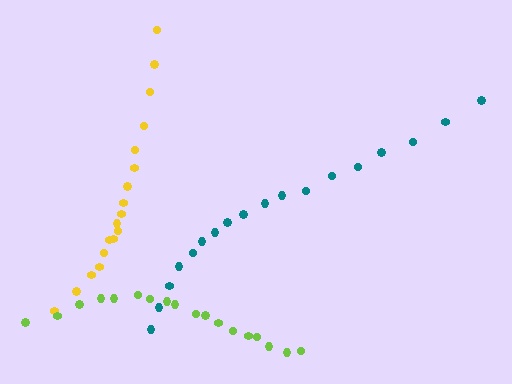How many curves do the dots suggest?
There are 3 distinct paths.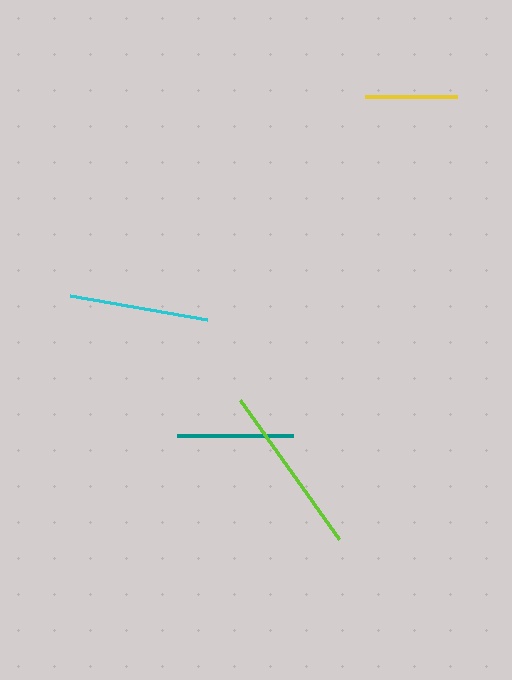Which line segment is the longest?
The lime line is the longest at approximately 170 pixels.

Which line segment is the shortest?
The yellow line is the shortest at approximately 92 pixels.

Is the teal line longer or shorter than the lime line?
The lime line is longer than the teal line.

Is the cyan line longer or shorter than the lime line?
The lime line is longer than the cyan line.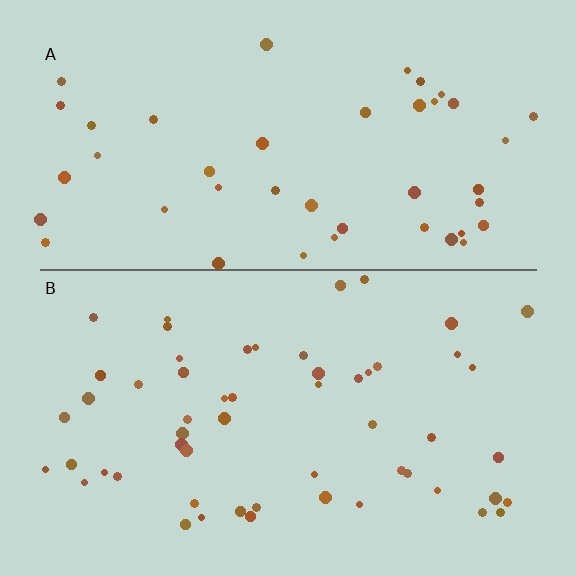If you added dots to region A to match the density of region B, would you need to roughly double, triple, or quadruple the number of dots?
Approximately double.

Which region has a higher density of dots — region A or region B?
B (the bottom).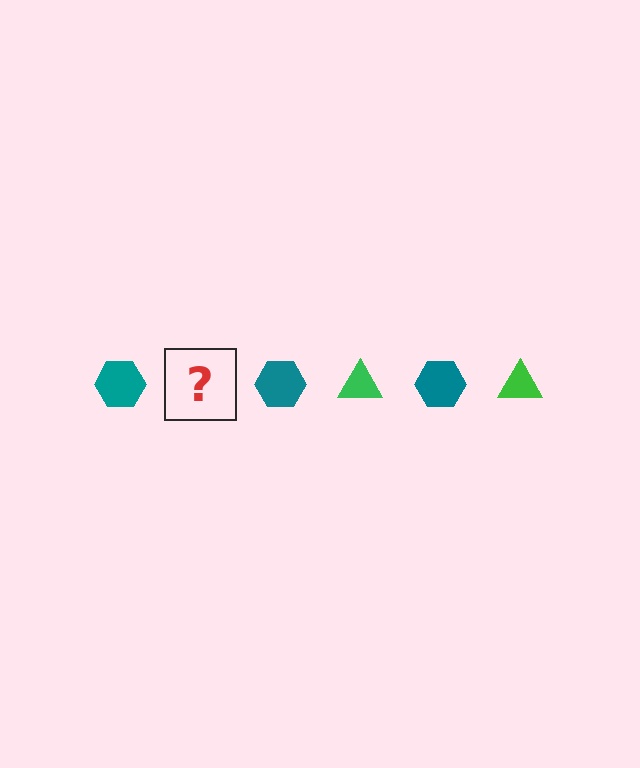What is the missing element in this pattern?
The missing element is a green triangle.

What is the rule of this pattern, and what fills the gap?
The rule is that the pattern alternates between teal hexagon and green triangle. The gap should be filled with a green triangle.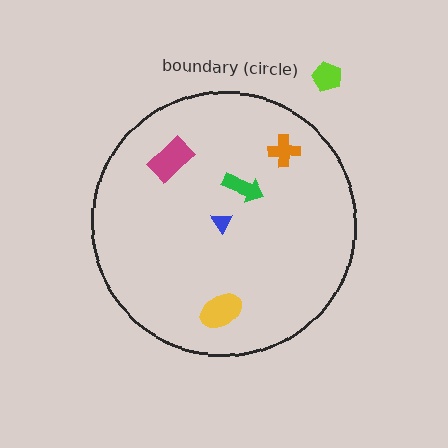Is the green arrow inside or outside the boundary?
Inside.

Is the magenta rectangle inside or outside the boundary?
Inside.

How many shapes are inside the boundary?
5 inside, 1 outside.